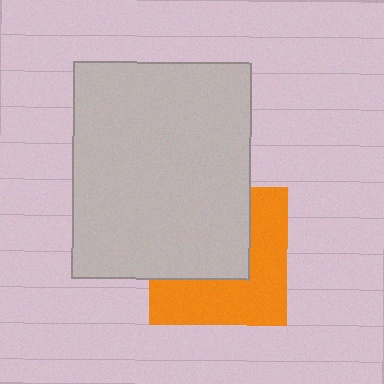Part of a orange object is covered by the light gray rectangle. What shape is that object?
It is a square.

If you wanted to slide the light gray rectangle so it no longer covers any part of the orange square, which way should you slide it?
Slide it toward the upper-left — that is the most direct way to separate the two shapes.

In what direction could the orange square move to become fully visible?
The orange square could move toward the lower-right. That would shift it out from behind the light gray rectangle entirely.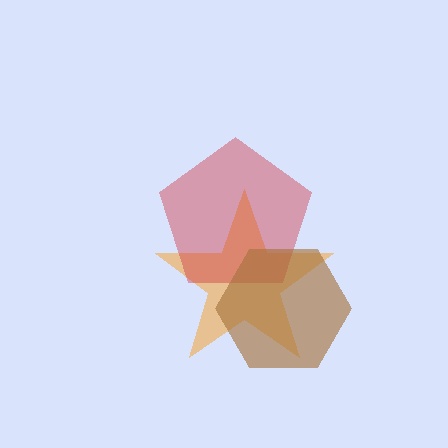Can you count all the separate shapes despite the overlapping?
Yes, there are 3 separate shapes.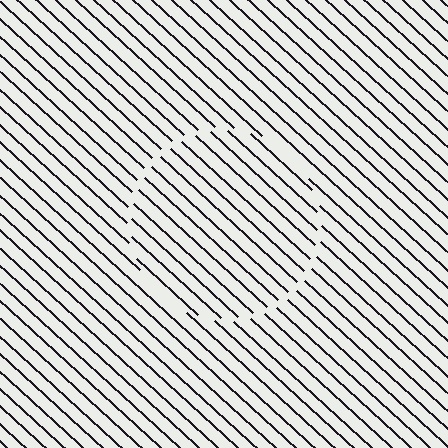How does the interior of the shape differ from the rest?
The interior of the shape contains the same grating, shifted by half a period — the contour is defined by the phase discontinuity where line-ends from the inner and outer gratings abut.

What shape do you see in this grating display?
An illusory circle. The interior of the shape contains the same grating, shifted by half a period — the contour is defined by the phase discontinuity where line-ends from the inner and outer gratings abut.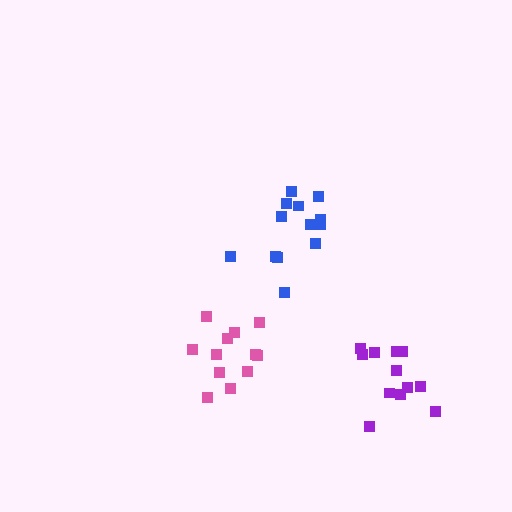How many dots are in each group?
Group 1: 12 dots, Group 2: 13 dots, Group 3: 12 dots (37 total).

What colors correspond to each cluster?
The clusters are colored: purple, blue, pink.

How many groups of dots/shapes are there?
There are 3 groups.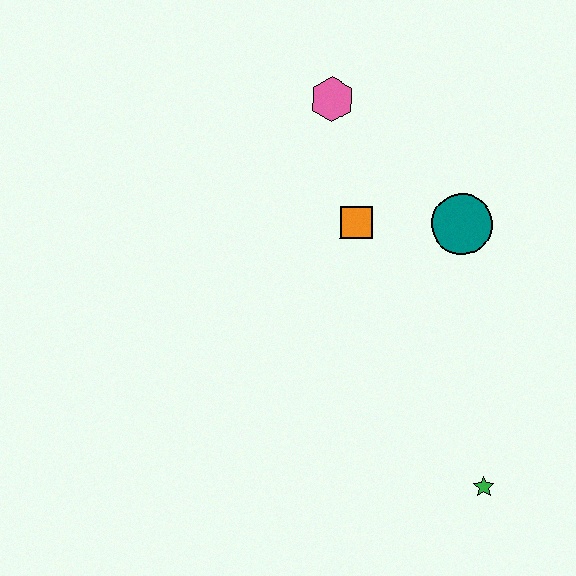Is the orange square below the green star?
No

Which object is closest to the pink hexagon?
The orange square is closest to the pink hexagon.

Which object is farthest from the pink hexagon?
The green star is farthest from the pink hexagon.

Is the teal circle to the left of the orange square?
No